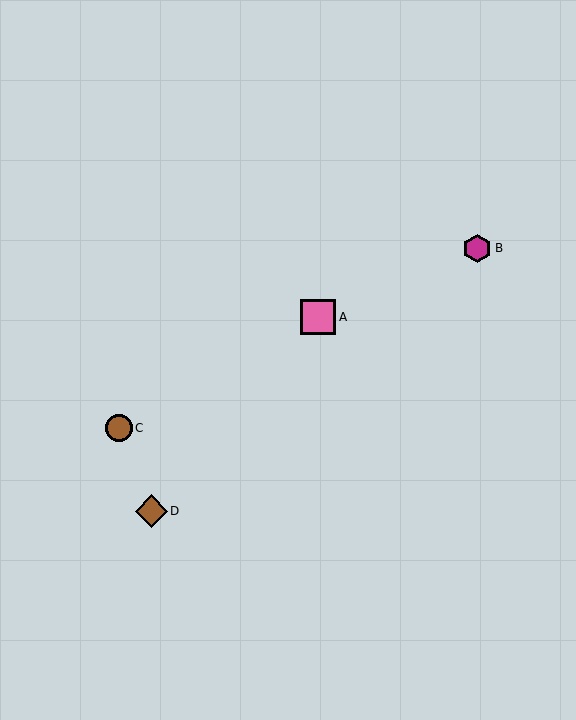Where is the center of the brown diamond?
The center of the brown diamond is at (151, 511).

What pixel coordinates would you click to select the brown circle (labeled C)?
Click at (119, 428) to select the brown circle C.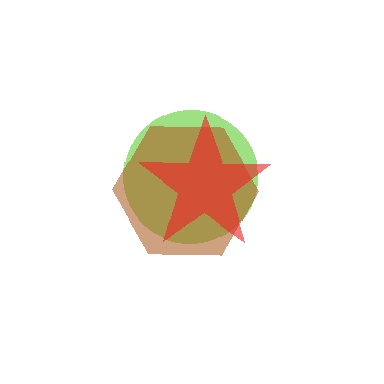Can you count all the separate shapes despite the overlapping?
Yes, there are 3 separate shapes.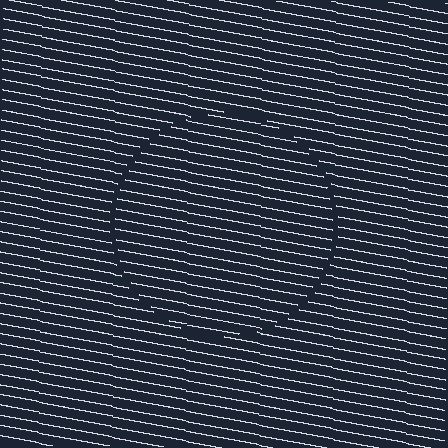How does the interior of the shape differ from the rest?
The interior of the shape contains the same grating, shifted by half a period — the contour is defined by the phase discontinuity where line-ends from the inner and outer gratings abut.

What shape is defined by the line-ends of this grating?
An illusory circle. The interior of the shape contains the same grating, shifted by half a period — the contour is defined by the phase discontinuity where line-ends from the inner and outer gratings abut.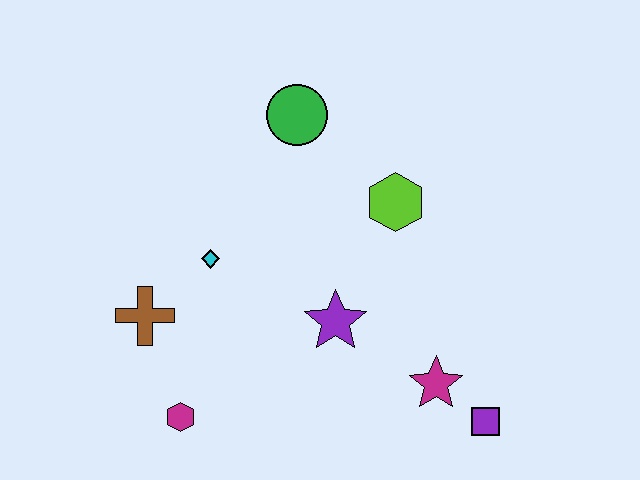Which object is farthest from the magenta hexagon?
The green circle is farthest from the magenta hexagon.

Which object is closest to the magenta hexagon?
The brown cross is closest to the magenta hexagon.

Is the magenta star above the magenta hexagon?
Yes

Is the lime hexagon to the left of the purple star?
No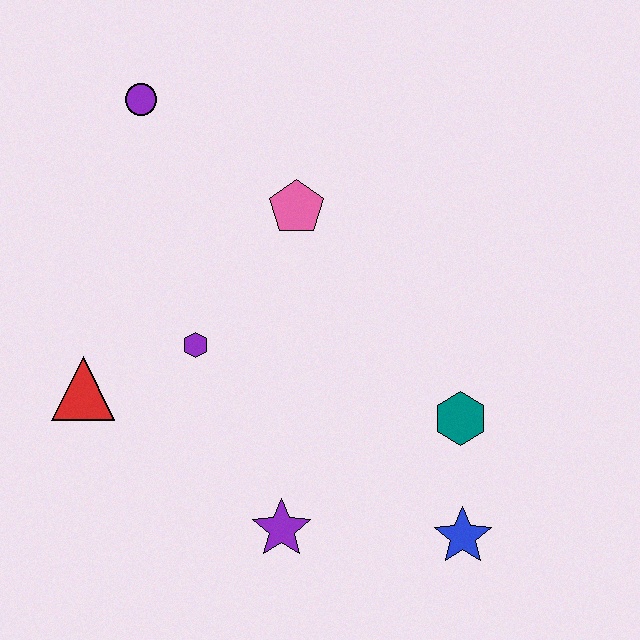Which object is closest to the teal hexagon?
The blue star is closest to the teal hexagon.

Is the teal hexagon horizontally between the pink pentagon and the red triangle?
No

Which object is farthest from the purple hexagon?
The blue star is farthest from the purple hexagon.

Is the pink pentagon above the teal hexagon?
Yes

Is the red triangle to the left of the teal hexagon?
Yes